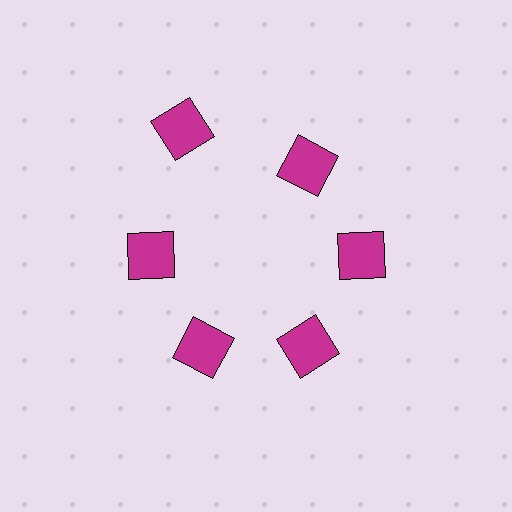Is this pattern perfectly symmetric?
No. The 6 magenta squares are arranged in a ring, but one element near the 11 o'clock position is pushed outward from the center, breaking the 6-fold rotational symmetry.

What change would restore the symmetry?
The symmetry would be restored by moving it inward, back onto the ring so that all 6 squares sit at equal angles and equal distance from the center.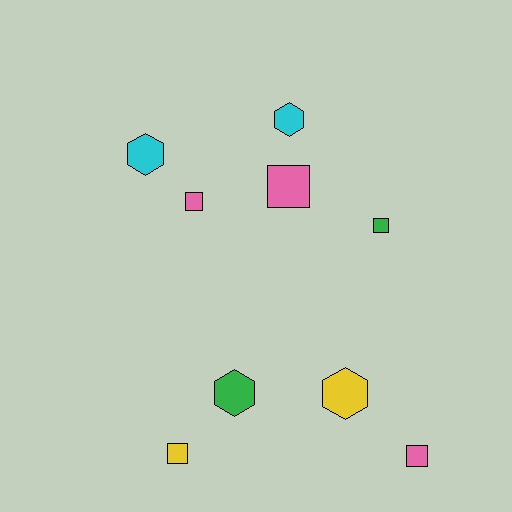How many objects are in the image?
There are 9 objects.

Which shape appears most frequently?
Square, with 5 objects.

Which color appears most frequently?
Pink, with 3 objects.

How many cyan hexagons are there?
There are 2 cyan hexagons.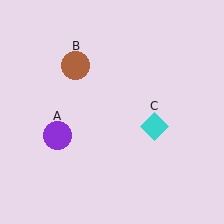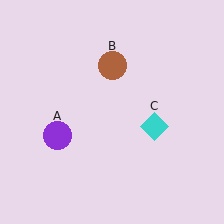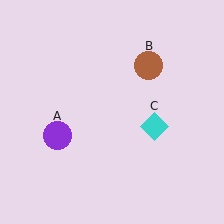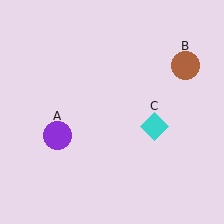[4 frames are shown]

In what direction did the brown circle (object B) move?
The brown circle (object B) moved right.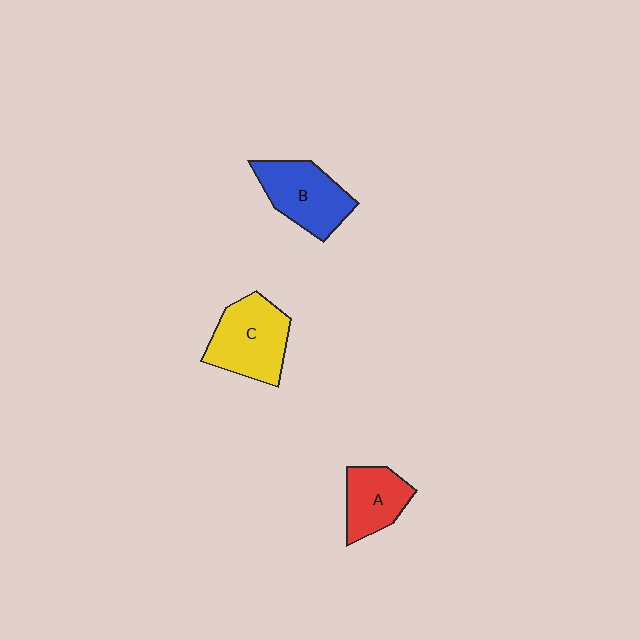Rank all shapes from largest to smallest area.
From largest to smallest: C (yellow), B (blue), A (red).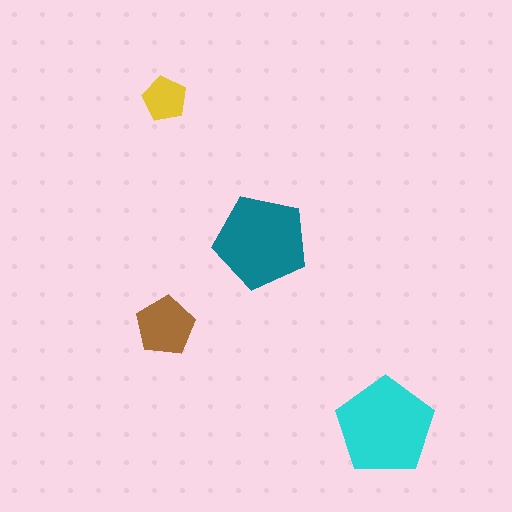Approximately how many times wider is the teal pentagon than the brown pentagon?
About 1.5 times wider.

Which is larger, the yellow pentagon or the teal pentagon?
The teal one.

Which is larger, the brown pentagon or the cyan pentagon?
The cyan one.